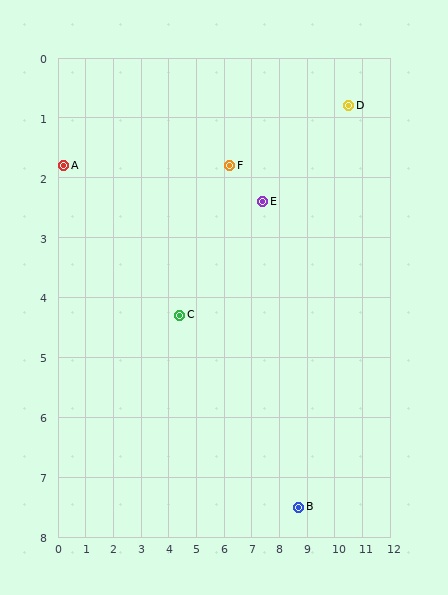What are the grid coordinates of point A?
Point A is at approximately (0.2, 1.8).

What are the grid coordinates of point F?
Point F is at approximately (6.2, 1.8).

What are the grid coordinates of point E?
Point E is at approximately (7.4, 2.4).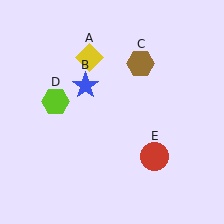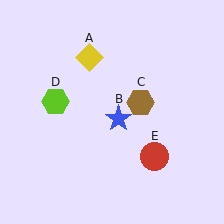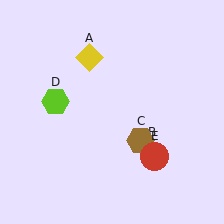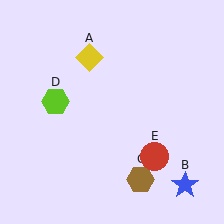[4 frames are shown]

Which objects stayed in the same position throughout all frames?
Yellow diamond (object A) and lime hexagon (object D) and red circle (object E) remained stationary.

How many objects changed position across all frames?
2 objects changed position: blue star (object B), brown hexagon (object C).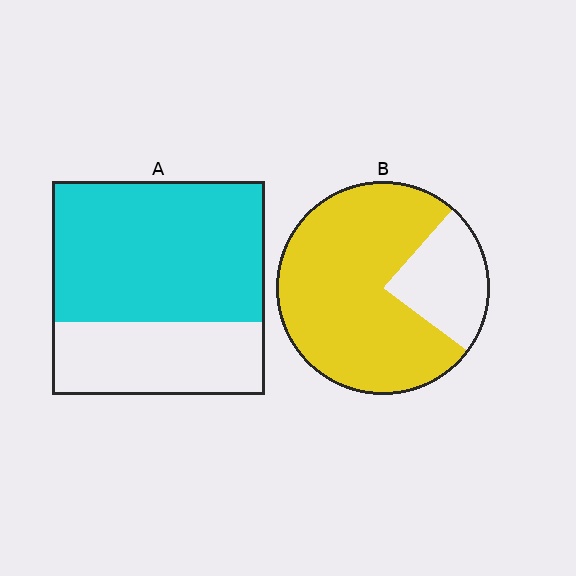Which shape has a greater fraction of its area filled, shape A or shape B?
Shape B.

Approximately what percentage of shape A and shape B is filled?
A is approximately 65% and B is approximately 75%.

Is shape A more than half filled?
Yes.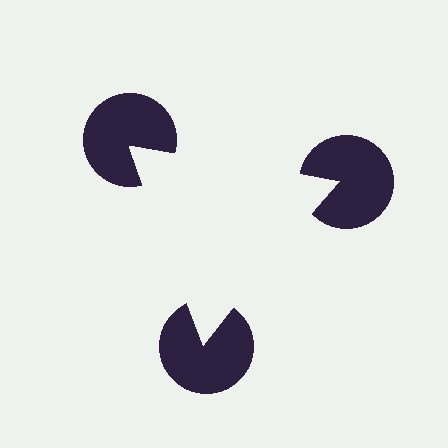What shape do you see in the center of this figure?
An illusory triangle — its edges are inferred from the aligned wedge cuts in the pac-man discs, not physically drawn.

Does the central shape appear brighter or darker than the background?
It typically appears slightly brighter than the background, even though no actual brightness change is drawn.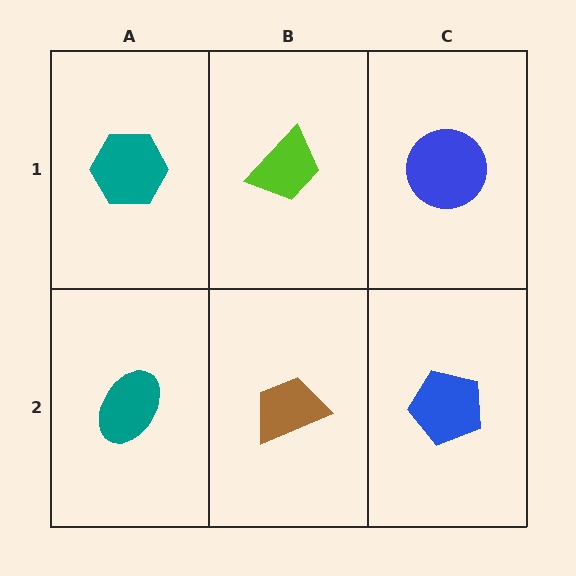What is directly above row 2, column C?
A blue circle.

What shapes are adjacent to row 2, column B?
A lime trapezoid (row 1, column B), a teal ellipse (row 2, column A), a blue pentagon (row 2, column C).